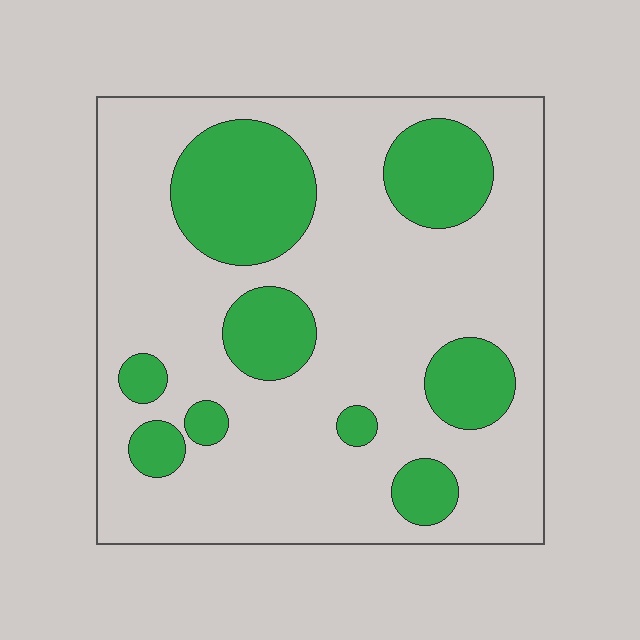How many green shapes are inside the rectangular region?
9.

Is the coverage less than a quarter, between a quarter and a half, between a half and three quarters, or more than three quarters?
Between a quarter and a half.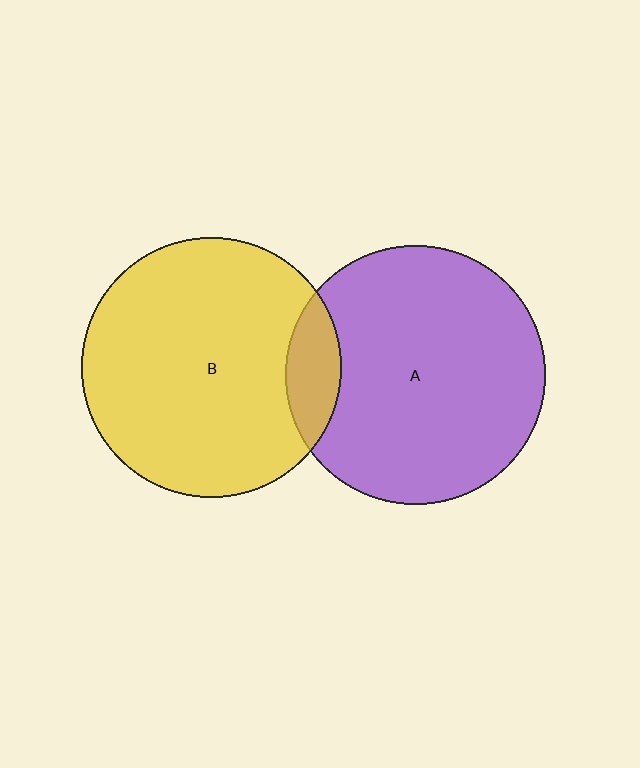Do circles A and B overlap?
Yes.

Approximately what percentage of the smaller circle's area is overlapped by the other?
Approximately 10%.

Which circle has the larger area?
Circle B (yellow).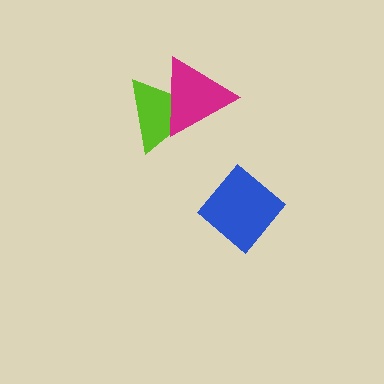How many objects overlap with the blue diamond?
0 objects overlap with the blue diamond.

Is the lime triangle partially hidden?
Yes, it is partially covered by another shape.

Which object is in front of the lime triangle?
The magenta triangle is in front of the lime triangle.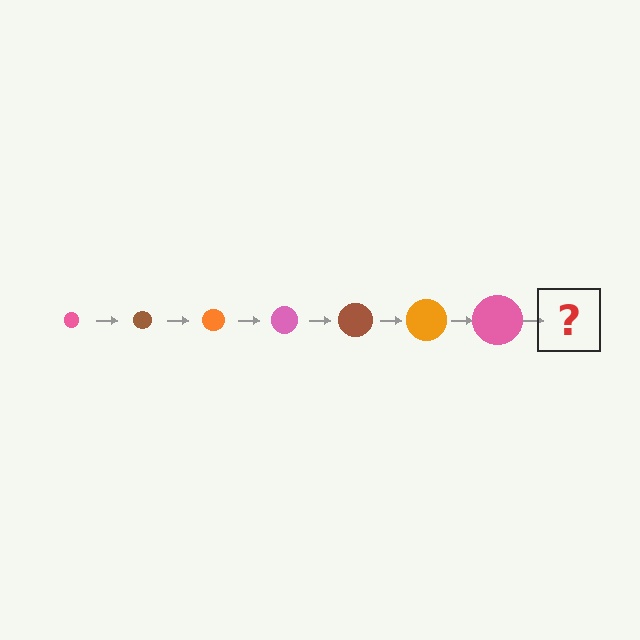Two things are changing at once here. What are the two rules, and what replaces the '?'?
The two rules are that the circle grows larger each step and the color cycles through pink, brown, and orange. The '?' should be a brown circle, larger than the previous one.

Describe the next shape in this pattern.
It should be a brown circle, larger than the previous one.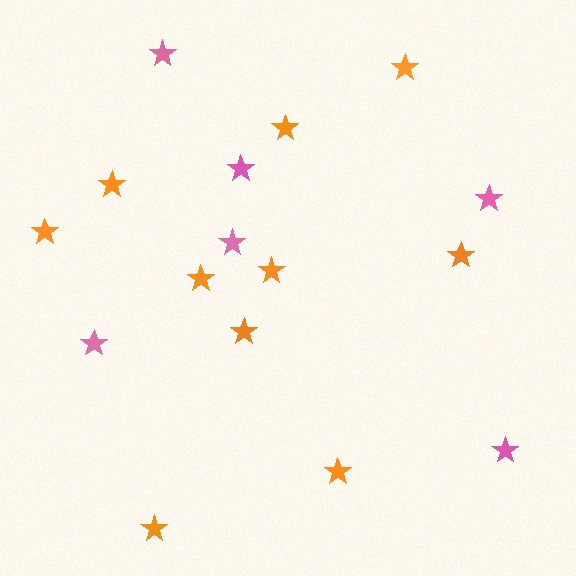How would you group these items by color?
There are 2 groups: one group of orange stars (10) and one group of pink stars (6).